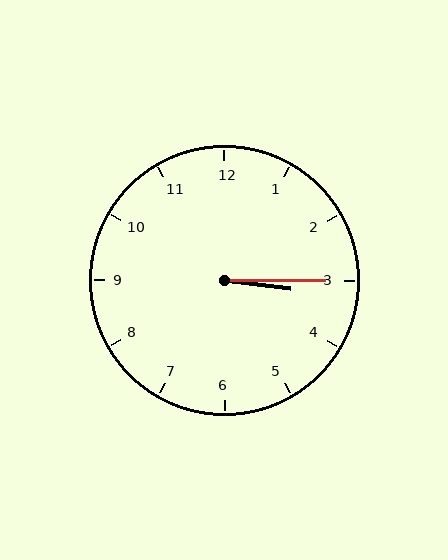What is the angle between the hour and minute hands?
Approximately 8 degrees.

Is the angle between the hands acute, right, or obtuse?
It is acute.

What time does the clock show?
3:15.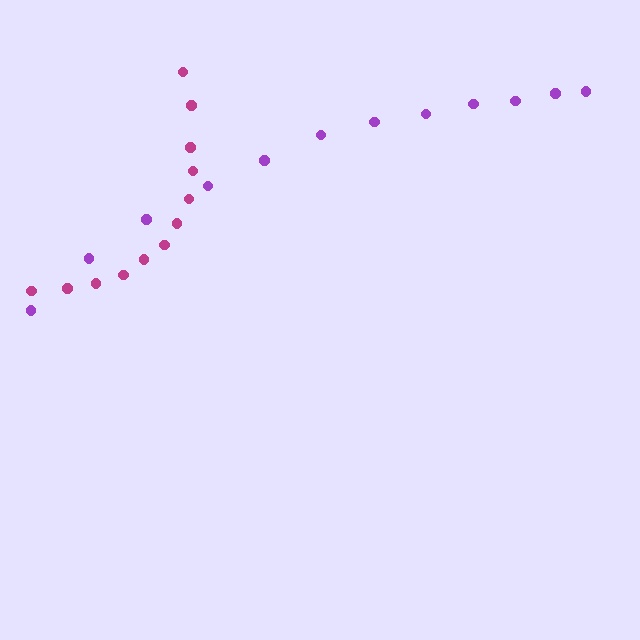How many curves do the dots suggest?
There are 2 distinct paths.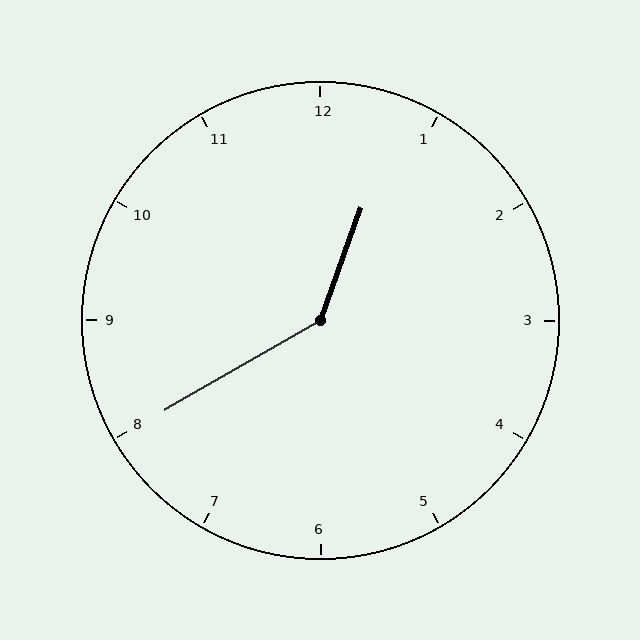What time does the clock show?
12:40.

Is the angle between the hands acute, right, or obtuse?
It is obtuse.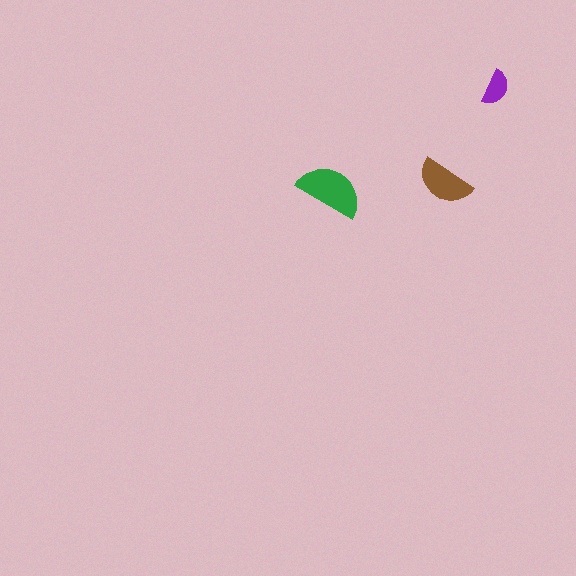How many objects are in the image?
There are 3 objects in the image.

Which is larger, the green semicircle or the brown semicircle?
The green one.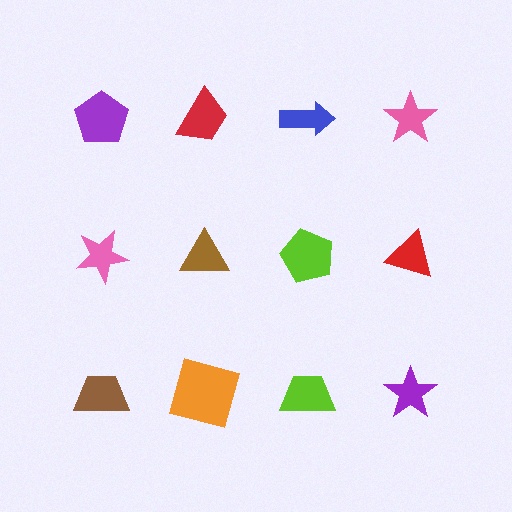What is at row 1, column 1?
A purple pentagon.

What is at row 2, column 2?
A brown triangle.